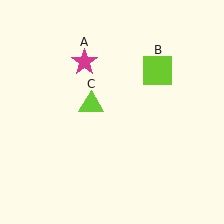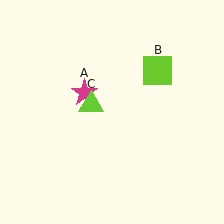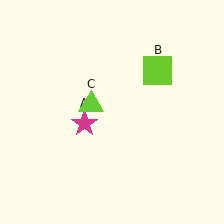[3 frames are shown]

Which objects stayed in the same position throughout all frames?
Lime square (object B) and lime triangle (object C) remained stationary.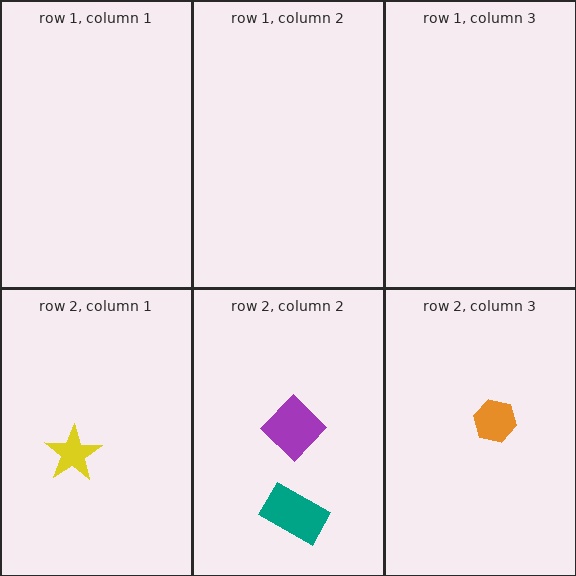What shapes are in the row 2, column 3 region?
The orange hexagon.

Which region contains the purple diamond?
The row 2, column 2 region.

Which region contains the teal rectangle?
The row 2, column 2 region.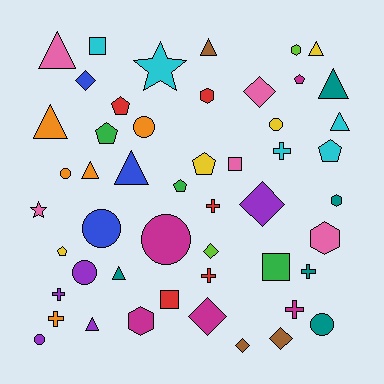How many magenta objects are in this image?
There are 5 magenta objects.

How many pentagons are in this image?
There are 7 pentagons.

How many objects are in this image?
There are 50 objects.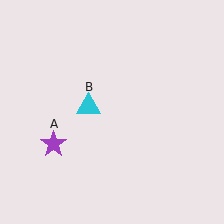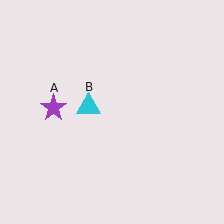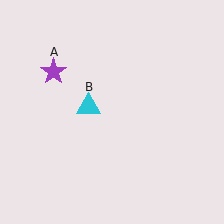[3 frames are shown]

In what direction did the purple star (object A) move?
The purple star (object A) moved up.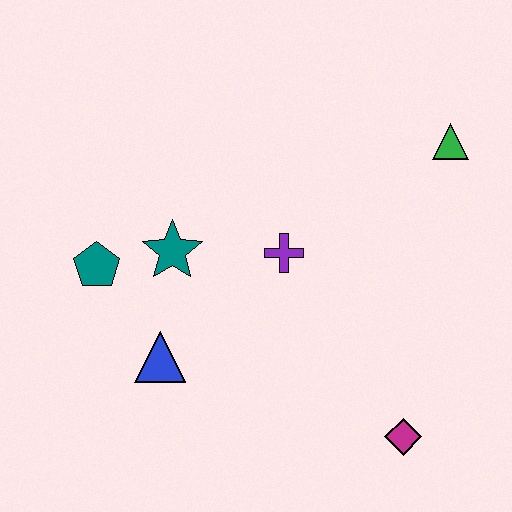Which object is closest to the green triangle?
The purple cross is closest to the green triangle.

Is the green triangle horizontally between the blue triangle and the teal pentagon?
No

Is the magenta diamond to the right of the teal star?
Yes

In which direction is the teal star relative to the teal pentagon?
The teal star is to the right of the teal pentagon.